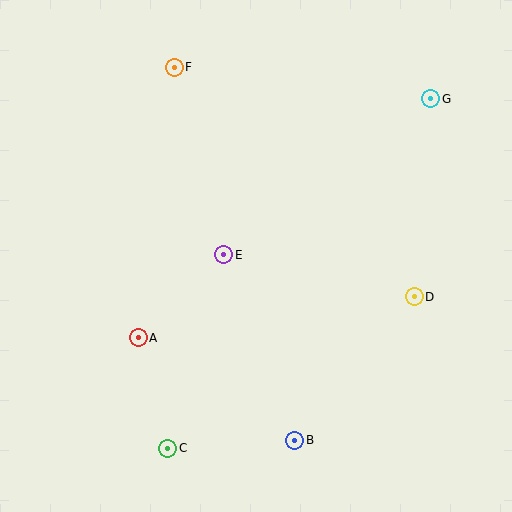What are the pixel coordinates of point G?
Point G is at (431, 99).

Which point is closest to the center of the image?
Point E at (224, 255) is closest to the center.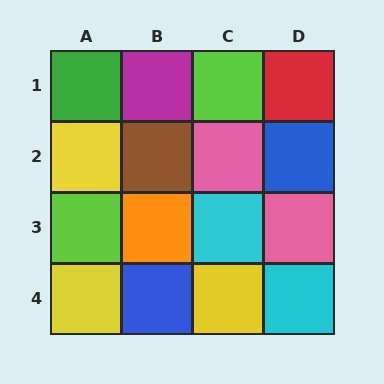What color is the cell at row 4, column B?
Blue.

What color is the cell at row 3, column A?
Lime.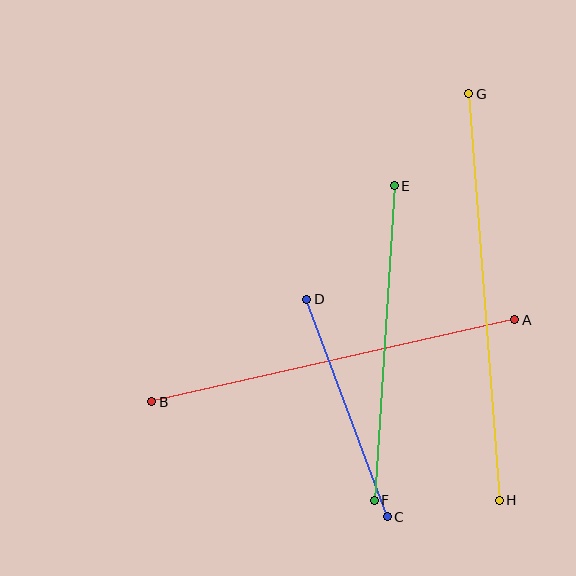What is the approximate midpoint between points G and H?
The midpoint is at approximately (484, 297) pixels.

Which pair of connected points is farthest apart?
Points G and H are farthest apart.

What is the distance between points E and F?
The distance is approximately 315 pixels.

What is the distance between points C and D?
The distance is approximately 232 pixels.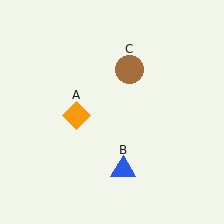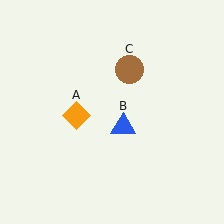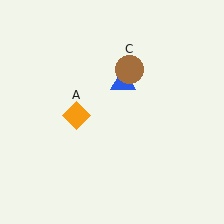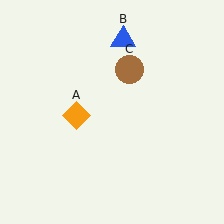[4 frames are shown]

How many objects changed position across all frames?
1 object changed position: blue triangle (object B).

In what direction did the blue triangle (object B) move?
The blue triangle (object B) moved up.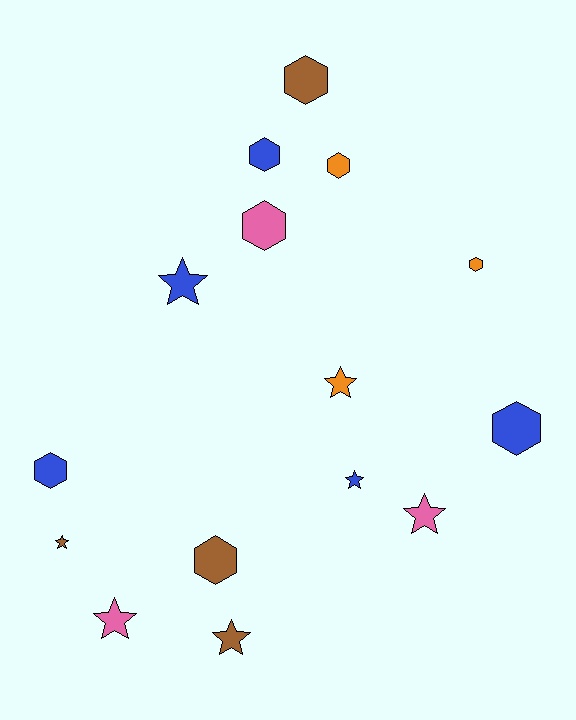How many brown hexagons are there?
There are 2 brown hexagons.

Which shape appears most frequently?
Hexagon, with 8 objects.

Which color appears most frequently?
Blue, with 5 objects.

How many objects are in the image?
There are 15 objects.